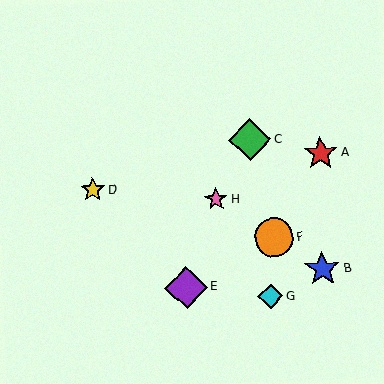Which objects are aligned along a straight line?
Objects B, F, H are aligned along a straight line.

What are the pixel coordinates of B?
Object B is at (322, 269).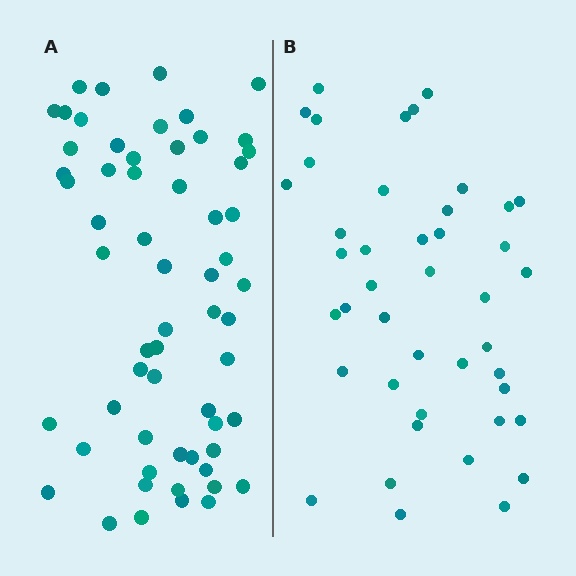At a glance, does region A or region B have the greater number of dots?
Region A (the left region) has more dots.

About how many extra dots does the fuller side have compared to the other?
Region A has approximately 15 more dots than region B.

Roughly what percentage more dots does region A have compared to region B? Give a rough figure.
About 40% more.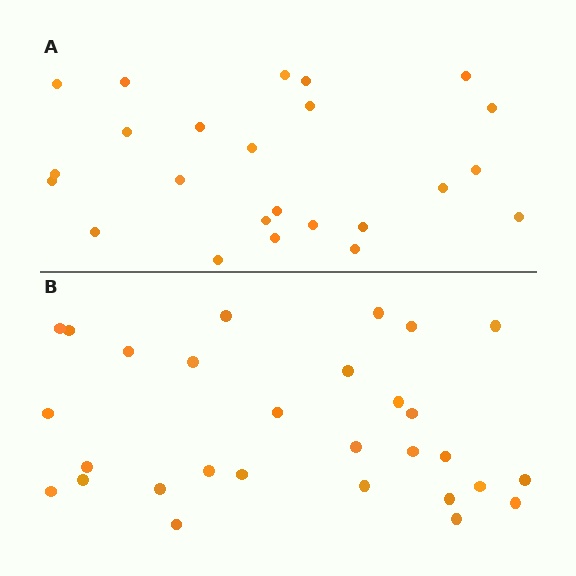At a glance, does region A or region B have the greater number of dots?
Region B (the bottom region) has more dots.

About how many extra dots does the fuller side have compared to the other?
Region B has about 5 more dots than region A.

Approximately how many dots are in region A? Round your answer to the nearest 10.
About 20 dots. (The exact count is 24, which rounds to 20.)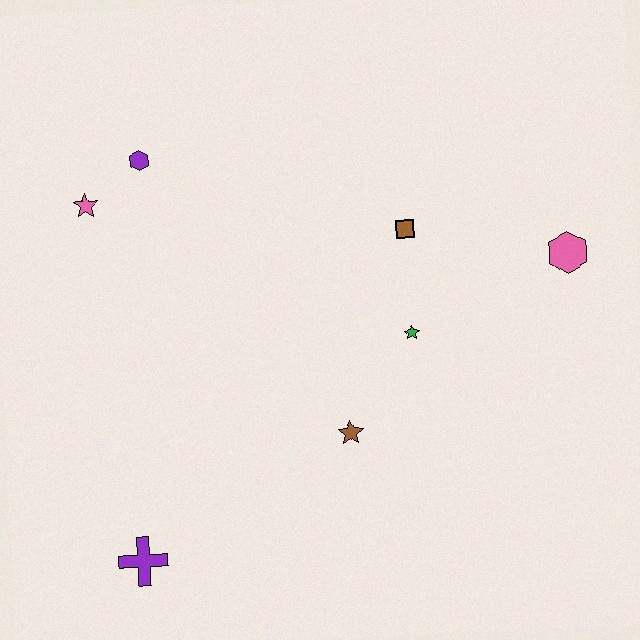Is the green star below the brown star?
No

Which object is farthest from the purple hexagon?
The pink hexagon is farthest from the purple hexagon.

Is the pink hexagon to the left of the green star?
No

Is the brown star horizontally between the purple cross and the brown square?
Yes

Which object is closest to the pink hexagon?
The brown square is closest to the pink hexagon.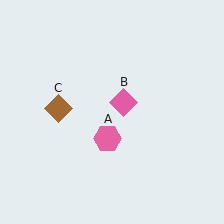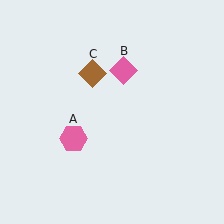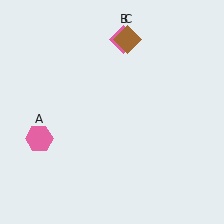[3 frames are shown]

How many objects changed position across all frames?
3 objects changed position: pink hexagon (object A), pink diamond (object B), brown diamond (object C).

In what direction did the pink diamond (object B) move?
The pink diamond (object B) moved up.